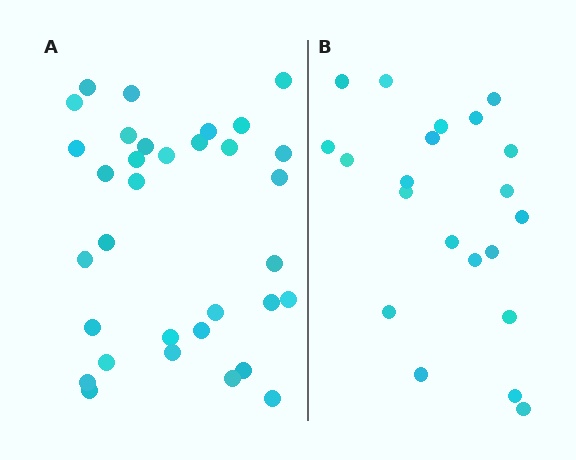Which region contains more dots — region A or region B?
Region A (the left region) has more dots.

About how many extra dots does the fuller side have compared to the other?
Region A has roughly 12 or so more dots than region B.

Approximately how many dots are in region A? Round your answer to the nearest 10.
About 30 dots. (The exact count is 33, which rounds to 30.)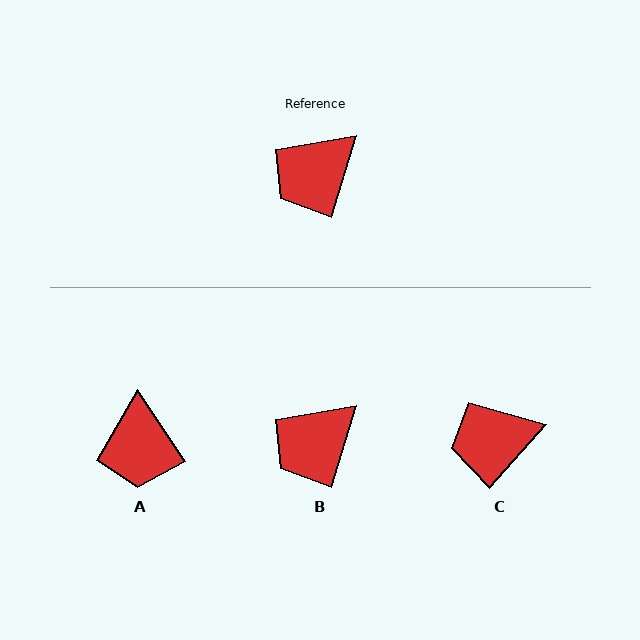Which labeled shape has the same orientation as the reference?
B.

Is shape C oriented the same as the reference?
No, it is off by about 25 degrees.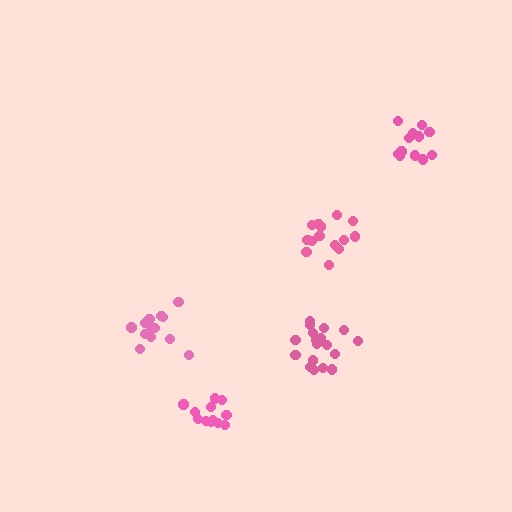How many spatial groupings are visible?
There are 5 spatial groupings.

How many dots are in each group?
Group 1: 14 dots, Group 2: 12 dots, Group 3: 14 dots, Group 4: 13 dots, Group 5: 18 dots (71 total).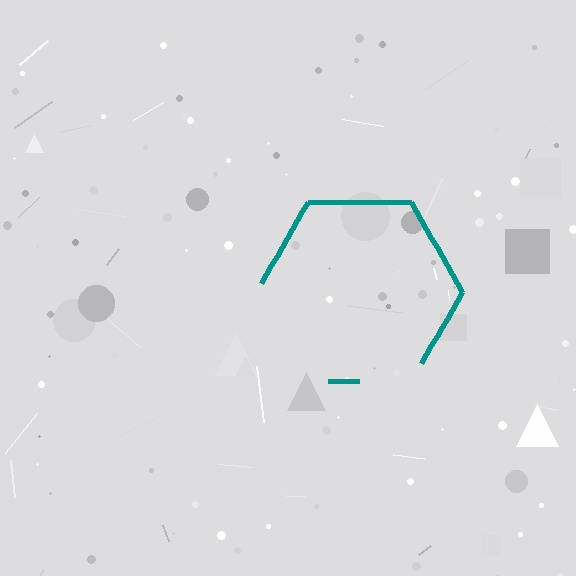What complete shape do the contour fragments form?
The contour fragments form a hexagon.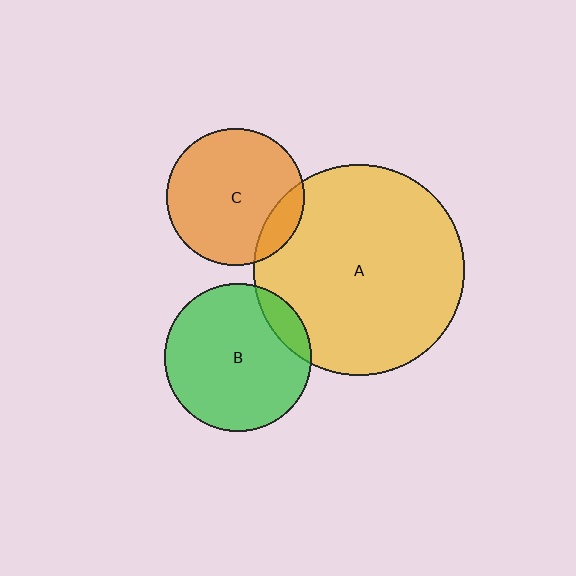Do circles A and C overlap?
Yes.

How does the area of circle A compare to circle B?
Approximately 2.0 times.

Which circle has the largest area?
Circle A (yellow).